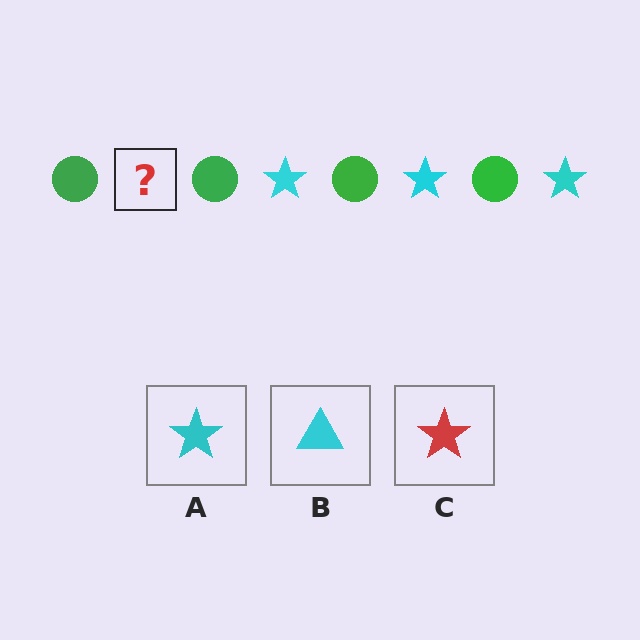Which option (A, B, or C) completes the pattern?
A.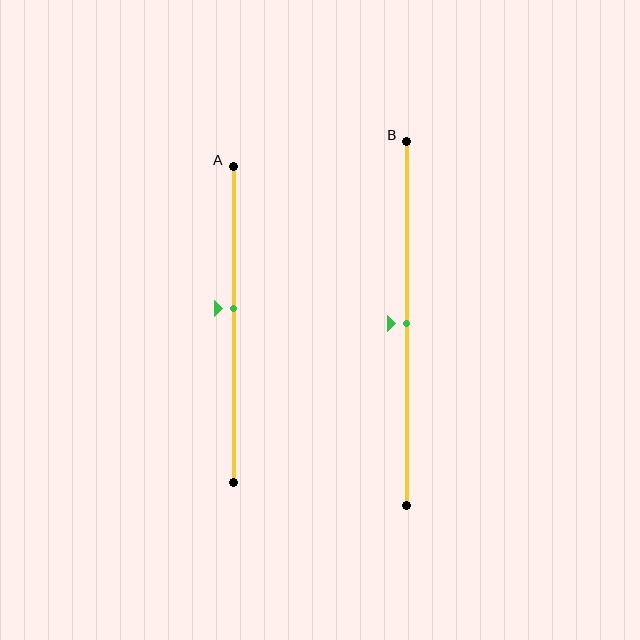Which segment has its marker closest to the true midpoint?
Segment B has its marker closest to the true midpoint.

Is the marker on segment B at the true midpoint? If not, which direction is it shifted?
Yes, the marker on segment B is at the true midpoint.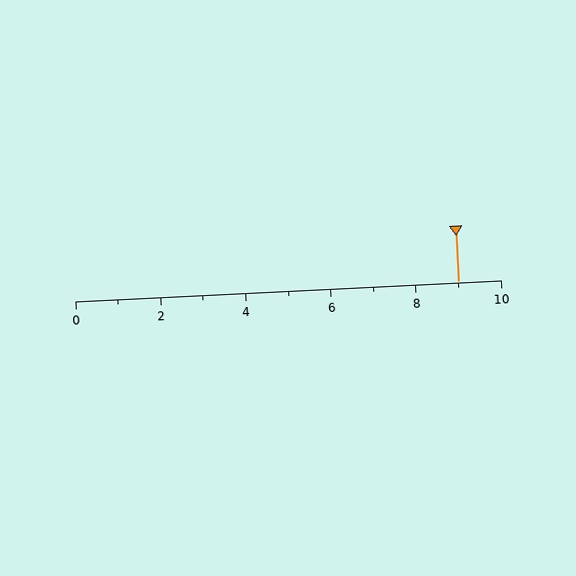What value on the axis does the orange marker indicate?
The marker indicates approximately 9.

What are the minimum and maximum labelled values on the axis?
The axis runs from 0 to 10.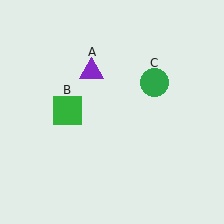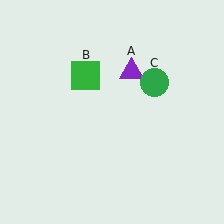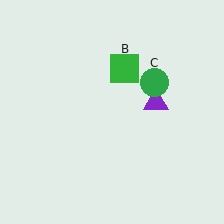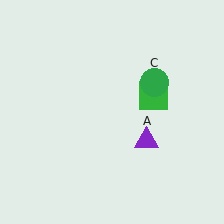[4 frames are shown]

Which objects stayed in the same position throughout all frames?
Green circle (object C) remained stationary.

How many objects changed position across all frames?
2 objects changed position: purple triangle (object A), green square (object B).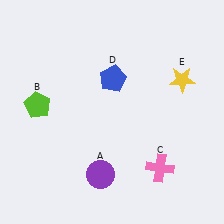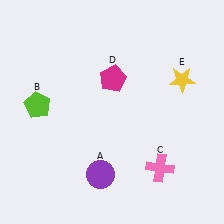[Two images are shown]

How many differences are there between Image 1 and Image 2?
There is 1 difference between the two images.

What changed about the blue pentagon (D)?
In Image 1, D is blue. In Image 2, it changed to magenta.